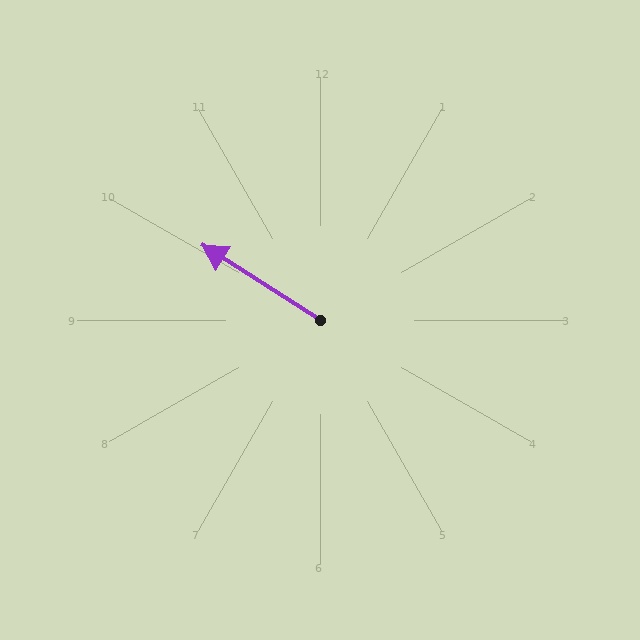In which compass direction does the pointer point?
Northwest.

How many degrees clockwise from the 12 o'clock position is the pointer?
Approximately 302 degrees.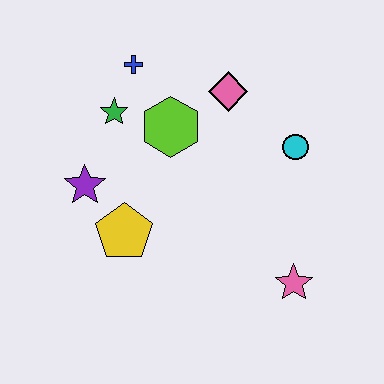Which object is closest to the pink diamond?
The lime hexagon is closest to the pink diamond.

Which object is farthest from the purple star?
The pink star is farthest from the purple star.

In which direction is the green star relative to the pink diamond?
The green star is to the left of the pink diamond.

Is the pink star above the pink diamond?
No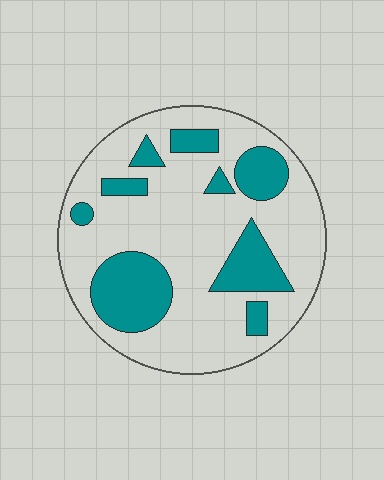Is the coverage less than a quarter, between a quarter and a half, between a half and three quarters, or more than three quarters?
Between a quarter and a half.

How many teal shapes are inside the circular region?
9.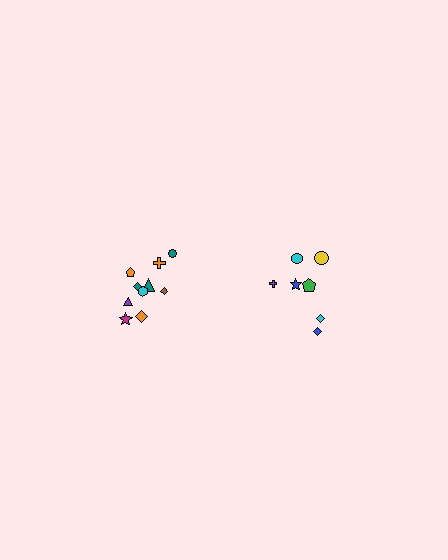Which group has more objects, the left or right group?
The left group.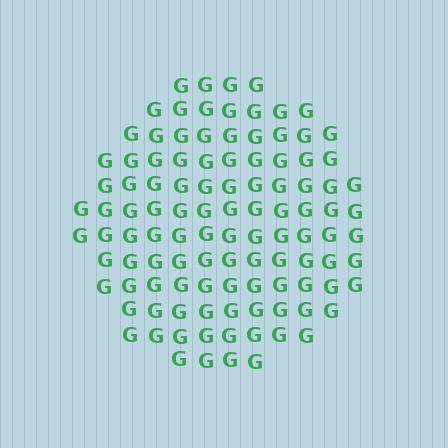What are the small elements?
The small elements are letter G's.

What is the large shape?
The large shape is a circle.